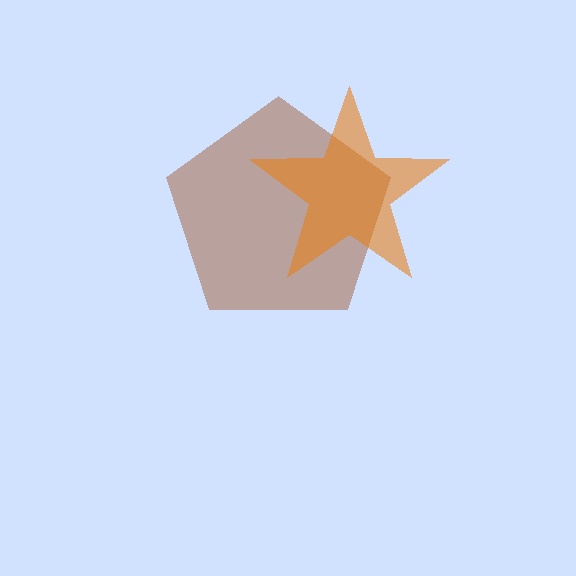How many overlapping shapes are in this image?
There are 2 overlapping shapes in the image.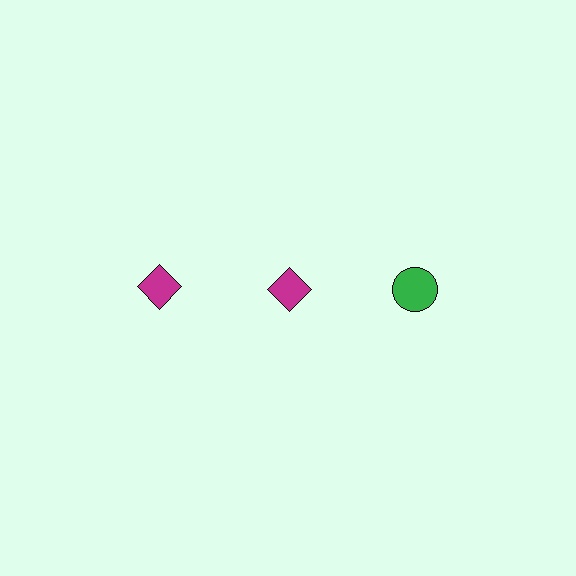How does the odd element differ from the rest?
It differs in both color (green instead of magenta) and shape (circle instead of diamond).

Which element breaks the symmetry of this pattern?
The green circle in the top row, center column breaks the symmetry. All other shapes are magenta diamonds.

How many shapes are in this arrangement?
There are 3 shapes arranged in a grid pattern.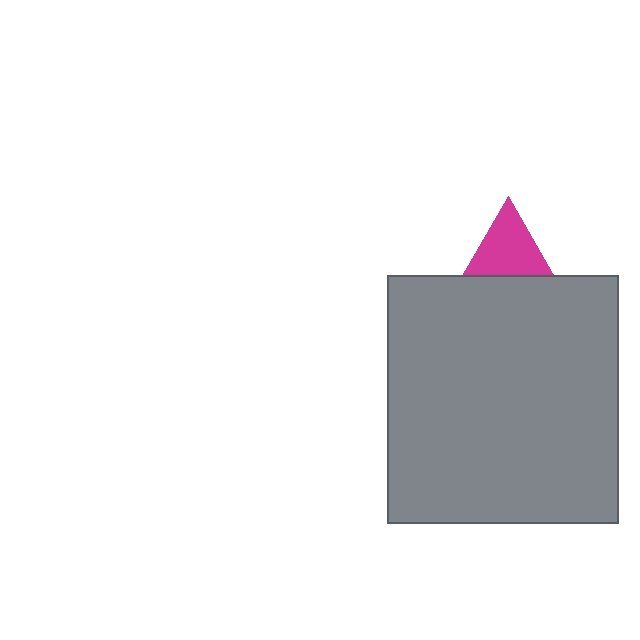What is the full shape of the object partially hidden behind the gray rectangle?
The partially hidden object is a magenta triangle.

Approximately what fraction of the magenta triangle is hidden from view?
Roughly 51% of the magenta triangle is hidden behind the gray rectangle.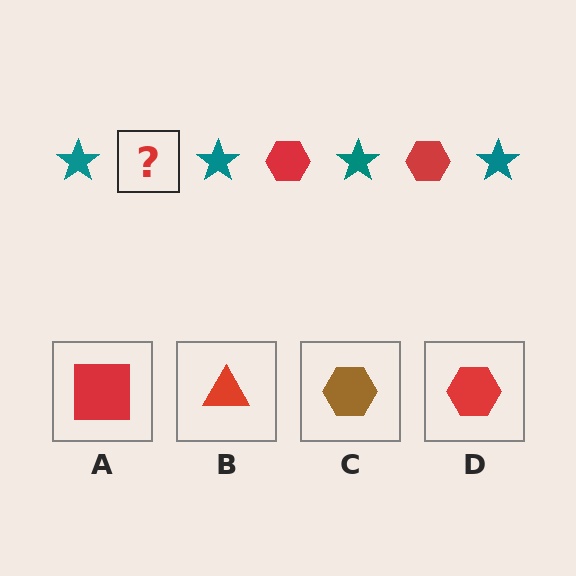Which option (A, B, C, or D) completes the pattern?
D.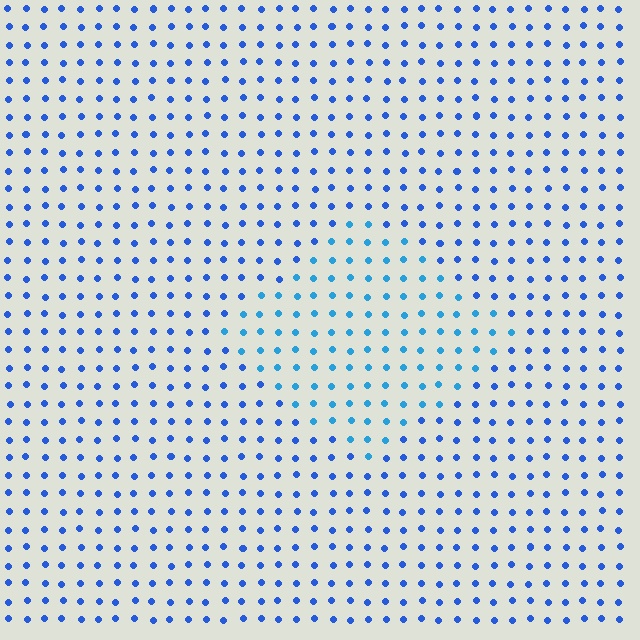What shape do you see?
I see a diamond.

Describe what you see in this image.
The image is filled with small blue elements in a uniform arrangement. A diamond-shaped region is visible where the elements are tinted to a slightly different hue, forming a subtle color boundary.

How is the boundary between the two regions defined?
The boundary is defined purely by a slight shift in hue (about 24 degrees). Spacing, size, and orientation are identical on both sides.